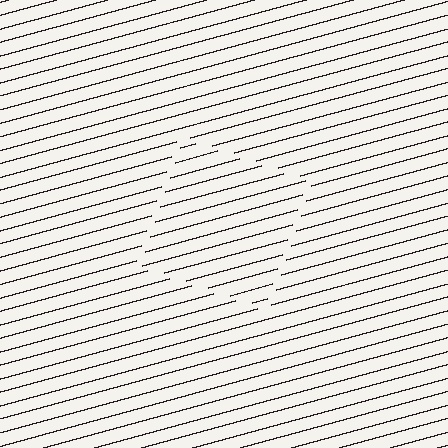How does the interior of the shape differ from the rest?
The interior of the shape contains the same grating, shifted by half a period — the contour is defined by the phase discontinuity where line-ends from the inner and outer gratings abut.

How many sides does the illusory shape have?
4 sides — the line-ends trace a square.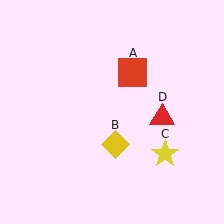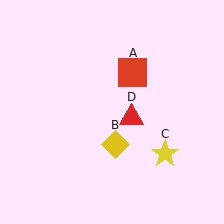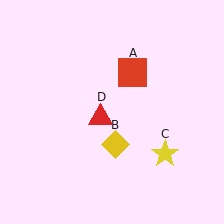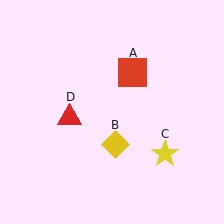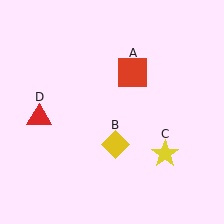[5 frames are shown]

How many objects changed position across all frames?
1 object changed position: red triangle (object D).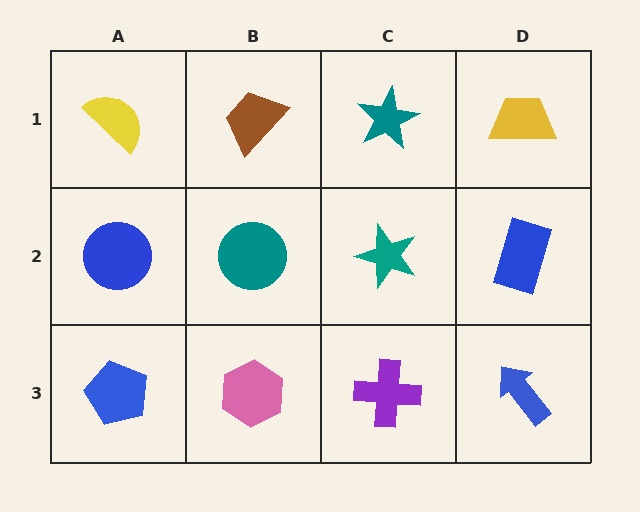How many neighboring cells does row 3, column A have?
2.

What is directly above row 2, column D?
A yellow trapezoid.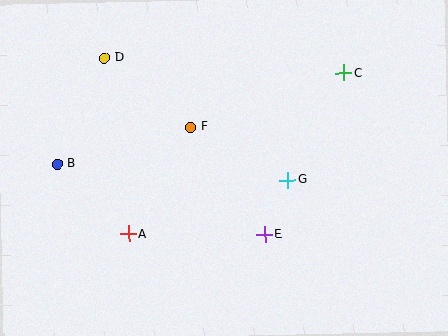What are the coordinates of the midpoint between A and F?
The midpoint between A and F is at (160, 180).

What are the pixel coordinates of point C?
Point C is at (344, 73).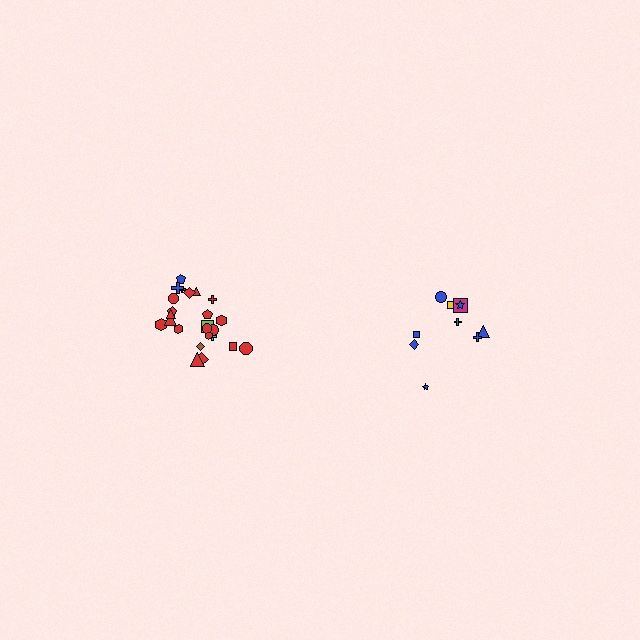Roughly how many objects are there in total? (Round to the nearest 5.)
Roughly 35 objects in total.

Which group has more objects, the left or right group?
The left group.